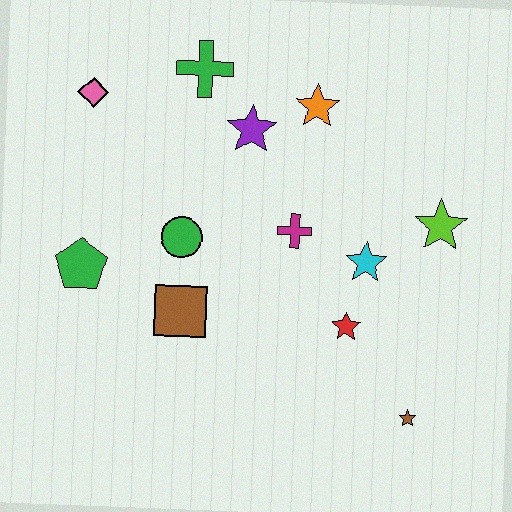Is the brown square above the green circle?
No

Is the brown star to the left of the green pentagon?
No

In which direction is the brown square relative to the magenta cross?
The brown square is to the left of the magenta cross.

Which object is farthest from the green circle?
The brown star is farthest from the green circle.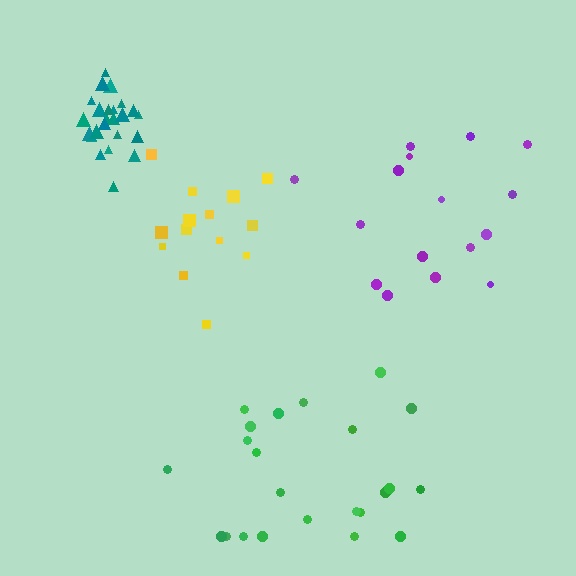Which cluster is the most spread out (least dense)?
Purple.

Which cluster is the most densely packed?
Teal.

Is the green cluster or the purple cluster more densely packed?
Green.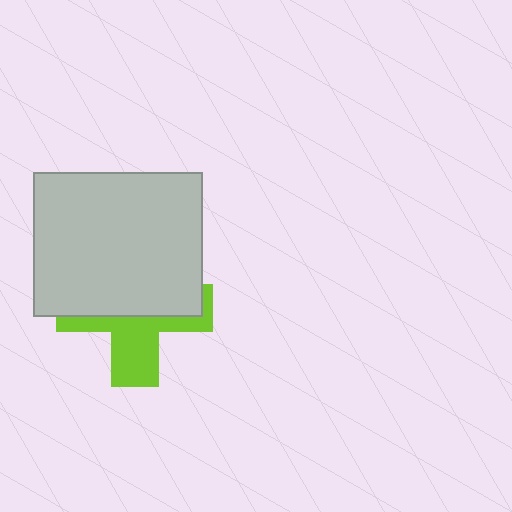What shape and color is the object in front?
The object in front is a light gray rectangle.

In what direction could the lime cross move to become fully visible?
The lime cross could move down. That would shift it out from behind the light gray rectangle entirely.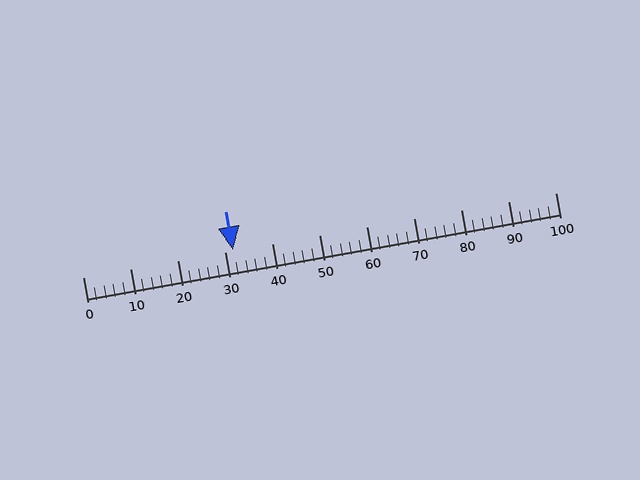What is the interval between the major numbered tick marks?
The major tick marks are spaced 10 units apart.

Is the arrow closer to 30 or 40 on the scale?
The arrow is closer to 30.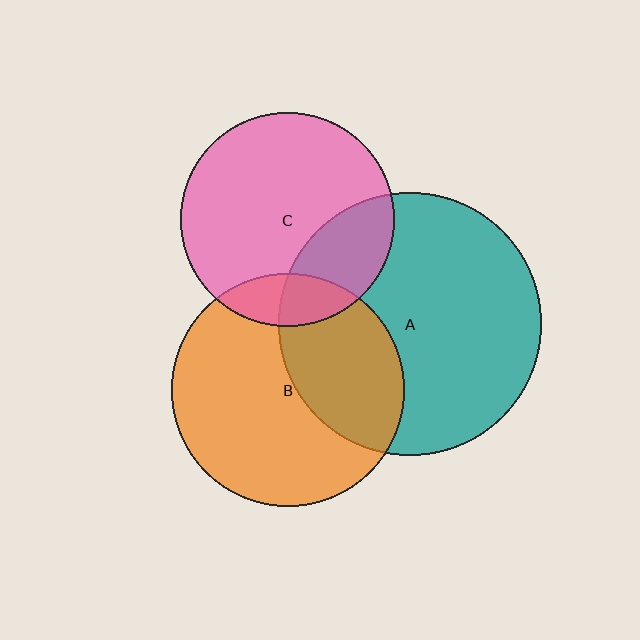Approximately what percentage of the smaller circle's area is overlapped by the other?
Approximately 15%.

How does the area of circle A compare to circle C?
Approximately 1.5 times.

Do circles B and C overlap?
Yes.